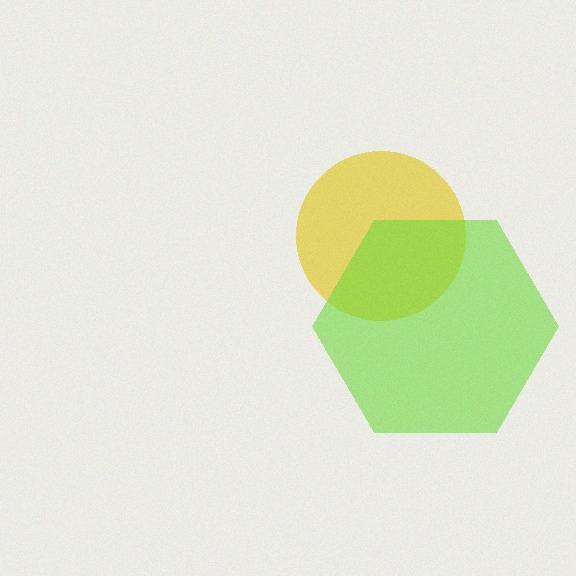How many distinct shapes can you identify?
There are 2 distinct shapes: a yellow circle, a lime hexagon.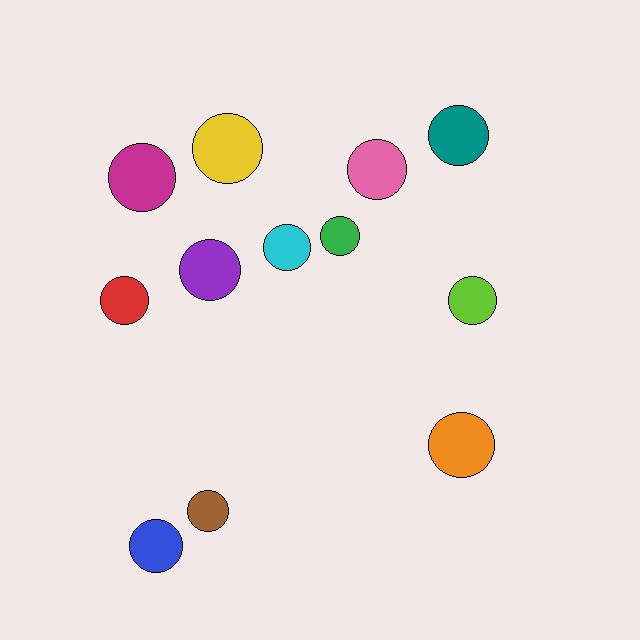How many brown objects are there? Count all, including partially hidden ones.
There is 1 brown object.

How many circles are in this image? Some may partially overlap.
There are 12 circles.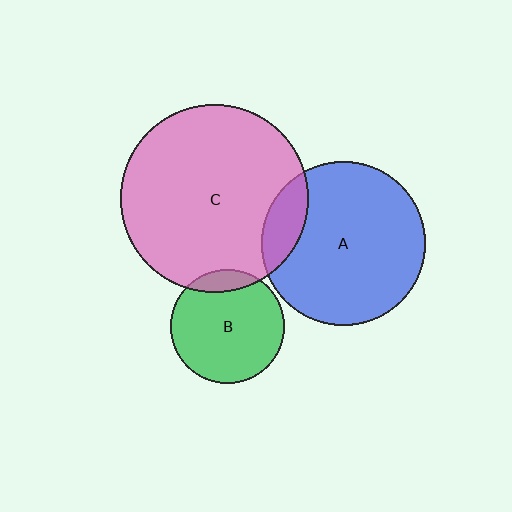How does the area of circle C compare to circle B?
Approximately 2.7 times.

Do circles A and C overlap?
Yes.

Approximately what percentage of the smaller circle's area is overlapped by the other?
Approximately 15%.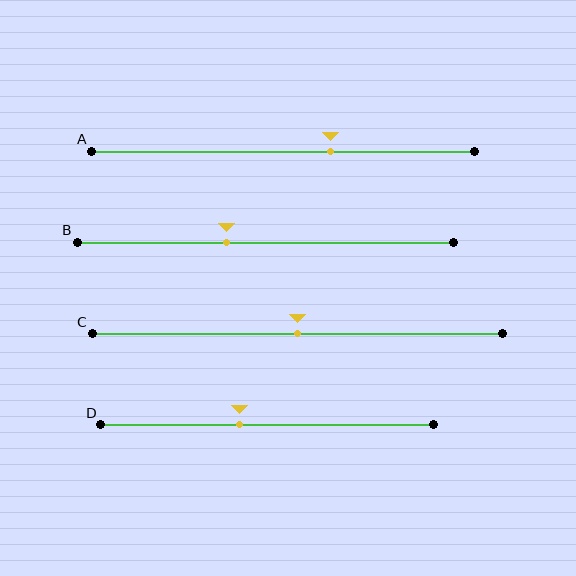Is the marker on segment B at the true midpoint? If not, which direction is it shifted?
No, the marker on segment B is shifted to the left by about 10% of the segment length.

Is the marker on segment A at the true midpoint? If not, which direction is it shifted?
No, the marker on segment A is shifted to the right by about 12% of the segment length.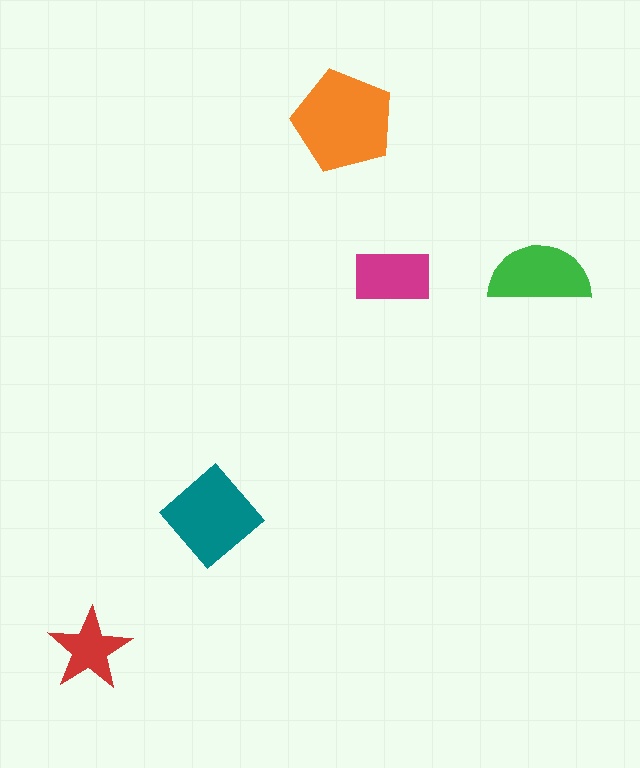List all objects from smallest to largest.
The red star, the magenta rectangle, the green semicircle, the teal diamond, the orange pentagon.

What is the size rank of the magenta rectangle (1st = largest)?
4th.